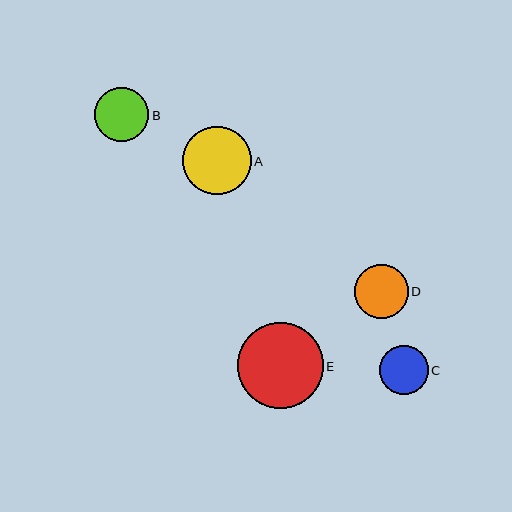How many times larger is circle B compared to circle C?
Circle B is approximately 1.1 times the size of circle C.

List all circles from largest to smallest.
From largest to smallest: E, A, B, D, C.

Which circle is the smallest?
Circle C is the smallest with a size of approximately 49 pixels.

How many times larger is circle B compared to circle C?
Circle B is approximately 1.1 times the size of circle C.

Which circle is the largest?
Circle E is the largest with a size of approximately 86 pixels.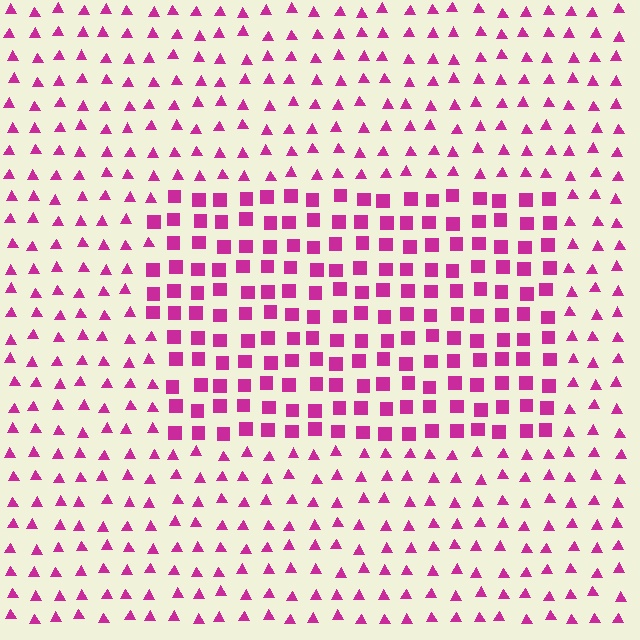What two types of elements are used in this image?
The image uses squares inside the rectangle region and triangles outside it.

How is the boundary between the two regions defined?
The boundary is defined by a change in element shape: squares inside vs. triangles outside. All elements share the same color and spacing.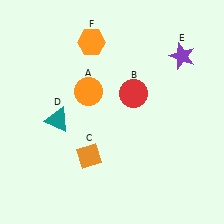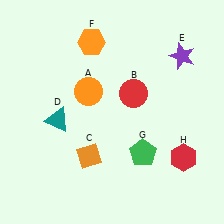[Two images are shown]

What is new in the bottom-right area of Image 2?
A red hexagon (H) was added in the bottom-right area of Image 2.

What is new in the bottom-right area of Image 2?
A green pentagon (G) was added in the bottom-right area of Image 2.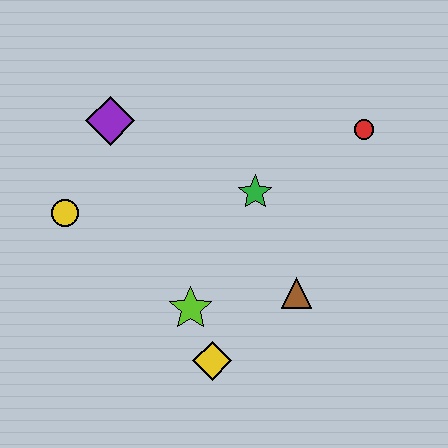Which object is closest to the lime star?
The yellow diamond is closest to the lime star.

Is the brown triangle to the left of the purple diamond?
No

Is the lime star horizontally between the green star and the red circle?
No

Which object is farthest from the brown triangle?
The purple diamond is farthest from the brown triangle.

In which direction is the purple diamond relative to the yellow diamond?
The purple diamond is above the yellow diamond.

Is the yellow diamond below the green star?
Yes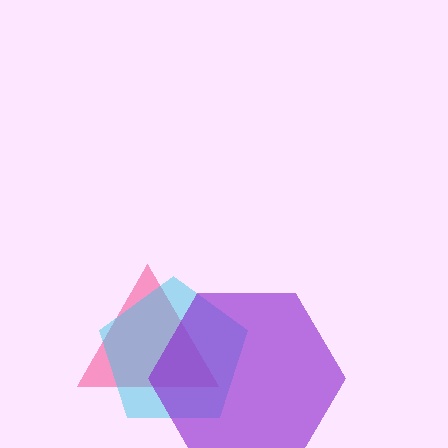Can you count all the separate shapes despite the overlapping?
Yes, there are 3 separate shapes.